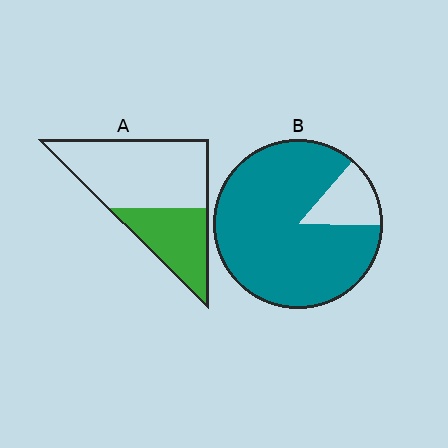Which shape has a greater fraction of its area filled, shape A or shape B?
Shape B.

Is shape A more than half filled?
No.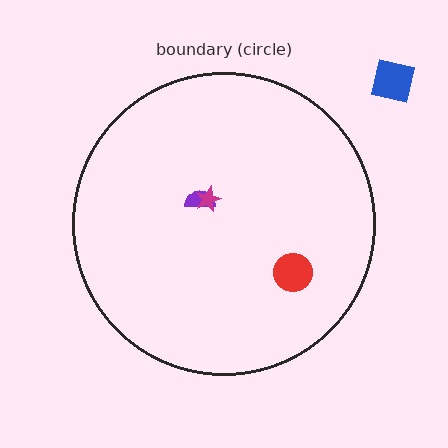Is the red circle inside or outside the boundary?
Inside.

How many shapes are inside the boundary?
3 inside, 1 outside.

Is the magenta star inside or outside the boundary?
Inside.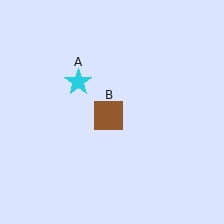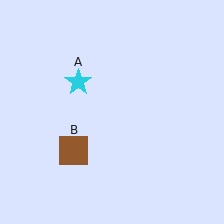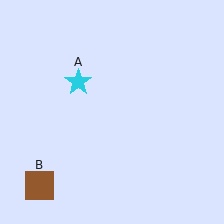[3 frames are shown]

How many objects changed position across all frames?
1 object changed position: brown square (object B).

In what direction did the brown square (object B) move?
The brown square (object B) moved down and to the left.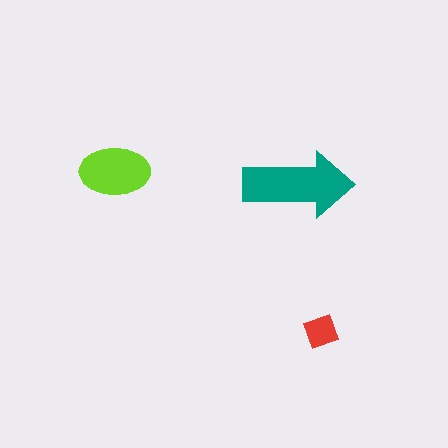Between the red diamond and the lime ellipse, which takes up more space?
The lime ellipse.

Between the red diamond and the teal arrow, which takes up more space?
The teal arrow.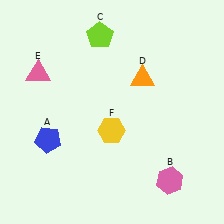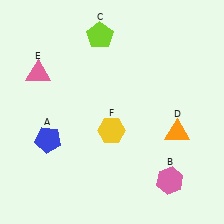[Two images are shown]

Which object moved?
The orange triangle (D) moved down.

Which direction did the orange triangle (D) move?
The orange triangle (D) moved down.